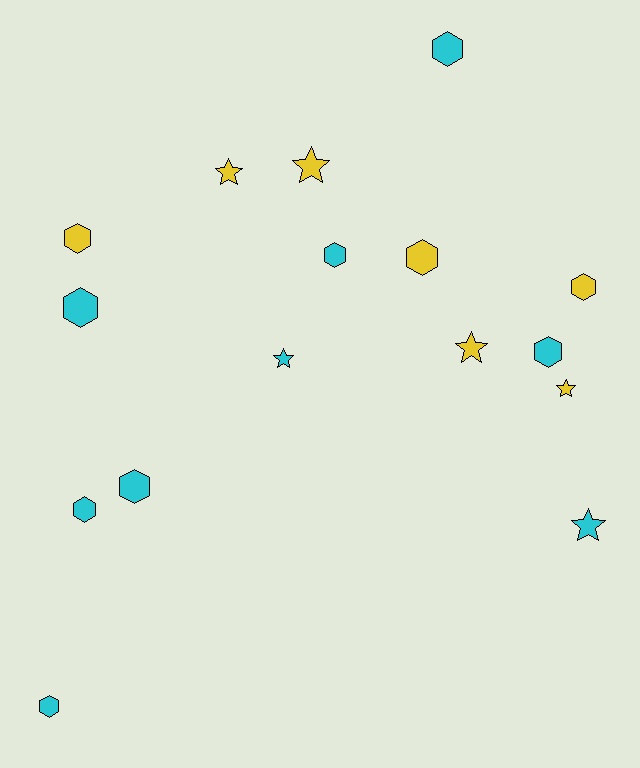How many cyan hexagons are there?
There are 7 cyan hexagons.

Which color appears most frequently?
Cyan, with 9 objects.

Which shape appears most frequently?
Hexagon, with 10 objects.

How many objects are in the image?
There are 16 objects.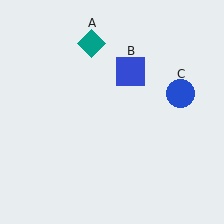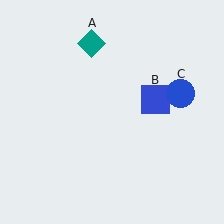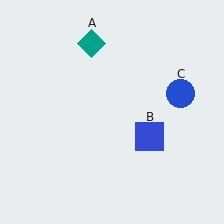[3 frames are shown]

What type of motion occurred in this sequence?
The blue square (object B) rotated clockwise around the center of the scene.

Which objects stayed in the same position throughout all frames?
Teal diamond (object A) and blue circle (object C) remained stationary.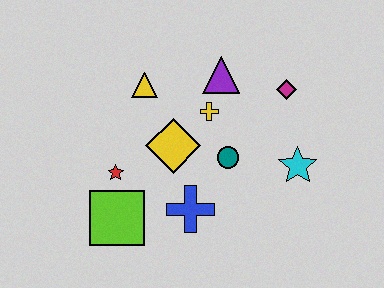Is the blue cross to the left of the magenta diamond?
Yes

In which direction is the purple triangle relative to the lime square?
The purple triangle is above the lime square.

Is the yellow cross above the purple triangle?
No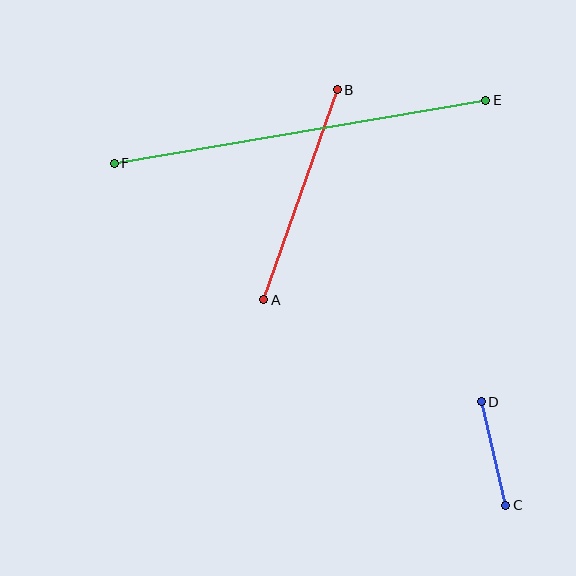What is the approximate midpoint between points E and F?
The midpoint is at approximately (300, 132) pixels.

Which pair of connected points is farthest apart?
Points E and F are farthest apart.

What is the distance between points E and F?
The distance is approximately 377 pixels.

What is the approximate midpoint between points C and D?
The midpoint is at approximately (493, 454) pixels.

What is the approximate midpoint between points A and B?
The midpoint is at approximately (301, 195) pixels.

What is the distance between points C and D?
The distance is approximately 106 pixels.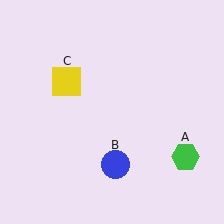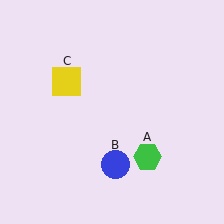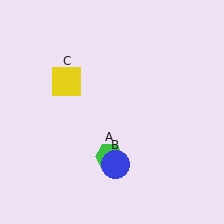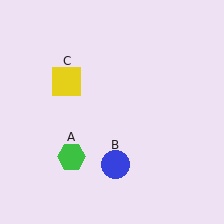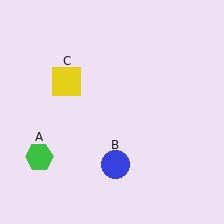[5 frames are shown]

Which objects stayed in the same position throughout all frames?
Blue circle (object B) and yellow square (object C) remained stationary.